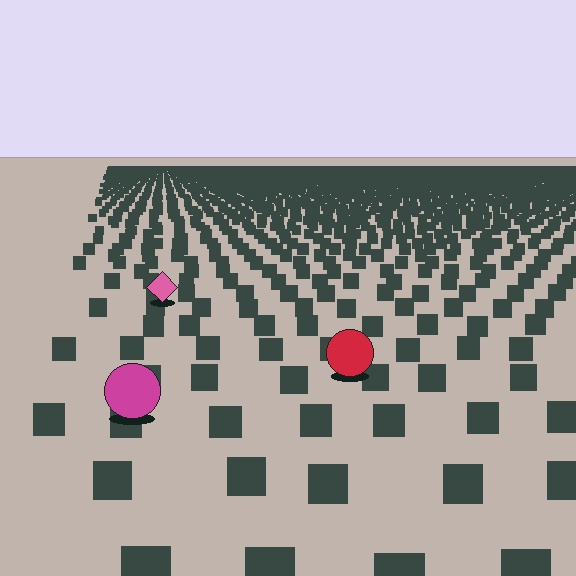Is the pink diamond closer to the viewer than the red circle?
No. The red circle is closer — you can tell from the texture gradient: the ground texture is coarser near it.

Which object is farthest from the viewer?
The pink diamond is farthest from the viewer. It appears smaller and the ground texture around it is denser.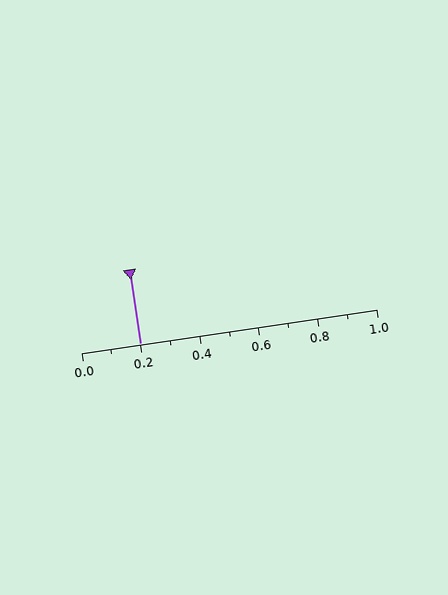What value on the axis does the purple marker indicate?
The marker indicates approximately 0.2.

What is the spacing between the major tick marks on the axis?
The major ticks are spaced 0.2 apart.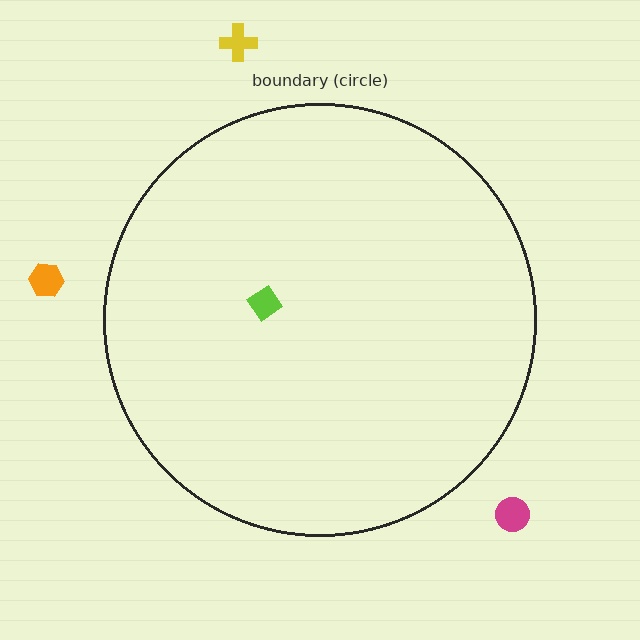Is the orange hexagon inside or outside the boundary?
Outside.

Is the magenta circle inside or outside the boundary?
Outside.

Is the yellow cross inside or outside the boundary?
Outside.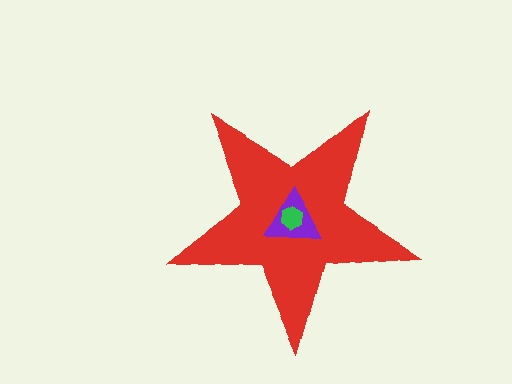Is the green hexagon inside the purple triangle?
Yes.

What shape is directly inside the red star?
The purple triangle.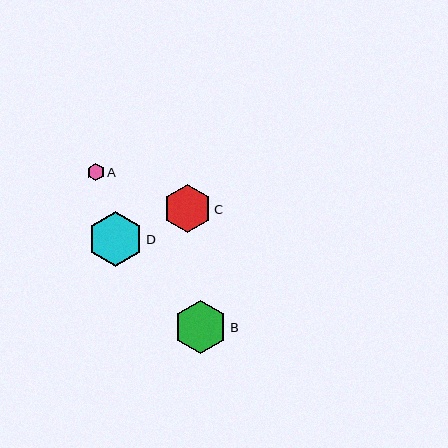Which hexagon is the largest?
Hexagon D is the largest with a size of approximately 55 pixels.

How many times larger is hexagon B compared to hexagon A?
Hexagon B is approximately 3.1 times the size of hexagon A.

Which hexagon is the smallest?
Hexagon A is the smallest with a size of approximately 17 pixels.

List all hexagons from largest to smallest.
From largest to smallest: D, B, C, A.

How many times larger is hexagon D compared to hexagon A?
Hexagon D is approximately 3.2 times the size of hexagon A.